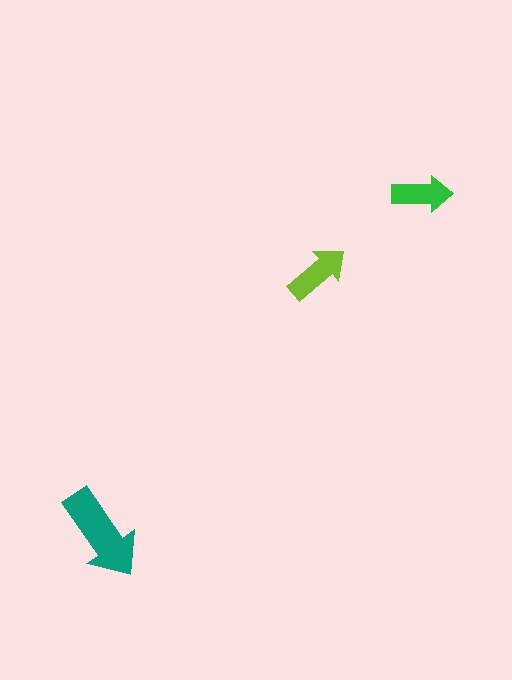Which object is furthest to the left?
The teal arrow is leftmost.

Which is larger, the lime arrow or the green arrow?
The lime one.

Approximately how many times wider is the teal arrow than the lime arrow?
About 1.5 times wider.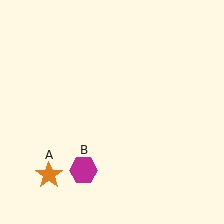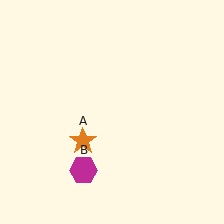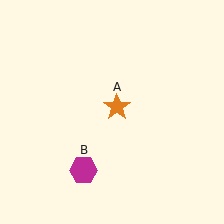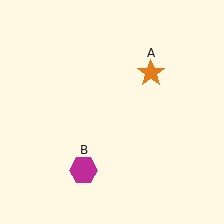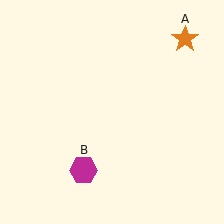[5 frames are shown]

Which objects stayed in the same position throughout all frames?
Magenta hexagon (object B) remained stationary.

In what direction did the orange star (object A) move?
The orange star (object A) moved up and to the right.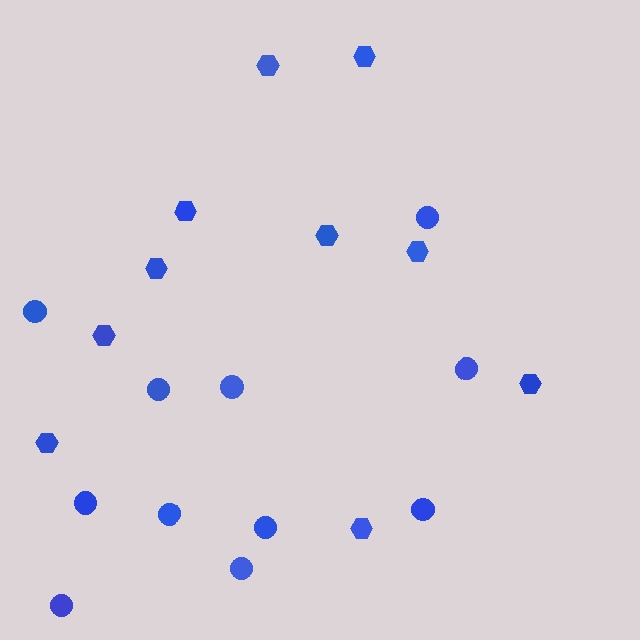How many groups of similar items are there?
There are 2 groups: one group of circles (11) and one group of hexagons (10).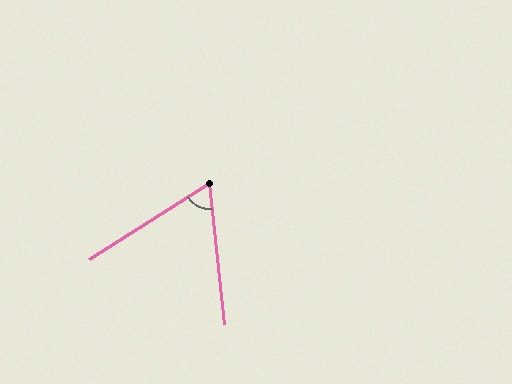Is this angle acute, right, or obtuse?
It is acute.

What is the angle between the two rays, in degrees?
Approximately 64 degrees.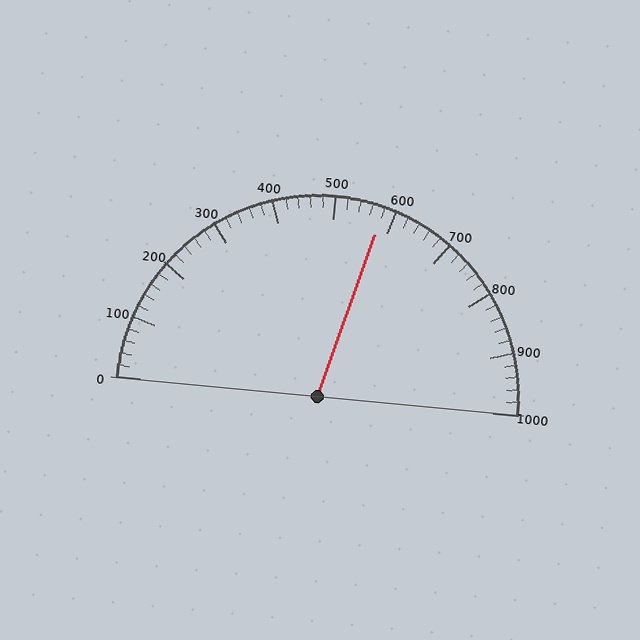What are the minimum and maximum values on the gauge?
The gauge ranges from 0 to 1000.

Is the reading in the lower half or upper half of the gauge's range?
The reading is in the upper half of the range (0 to 1000).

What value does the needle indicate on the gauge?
The needle indicates approximately 580.